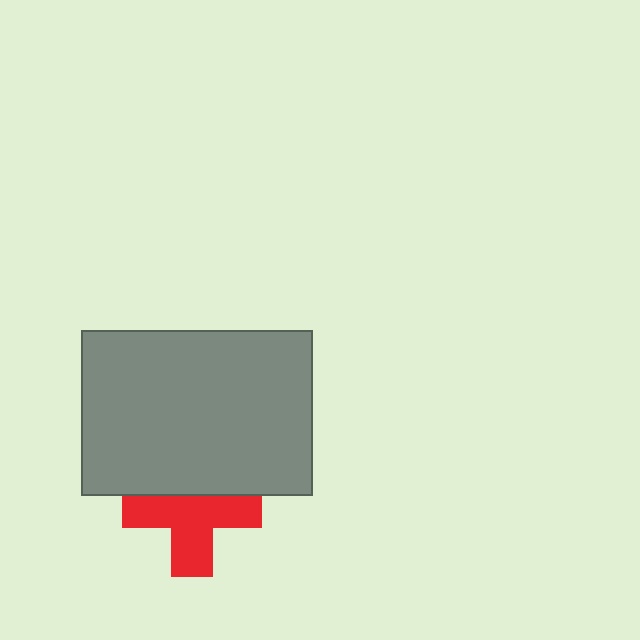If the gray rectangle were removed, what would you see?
You would see the complete red cross.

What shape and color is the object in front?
The object in front is a gray rectangle.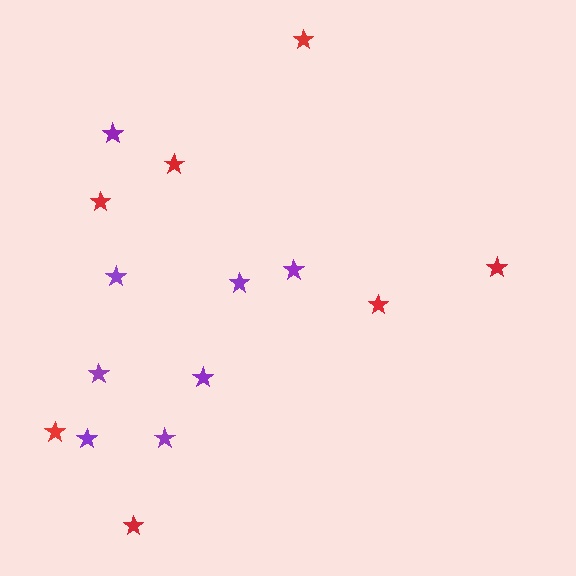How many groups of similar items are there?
There are 2 groups: one group of purple stars (8) and one group of red stars (7).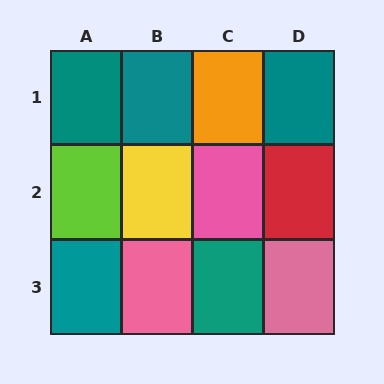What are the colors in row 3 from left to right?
Teal, pink, teal, pink.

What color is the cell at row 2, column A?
Lime.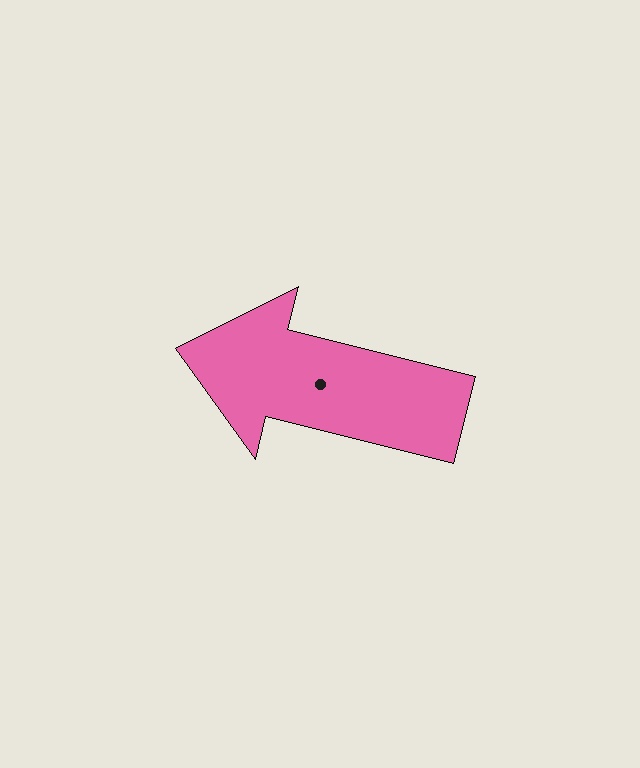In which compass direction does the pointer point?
West.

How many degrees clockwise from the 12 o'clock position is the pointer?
Approximately 284 degrees.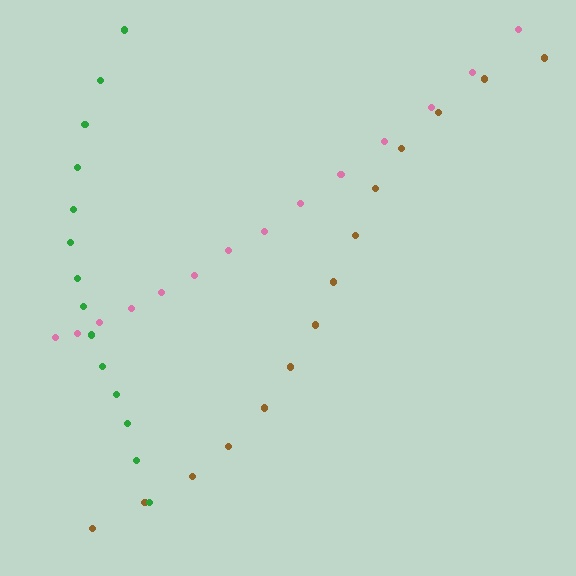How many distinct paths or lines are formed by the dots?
There are 3 distinct paths.